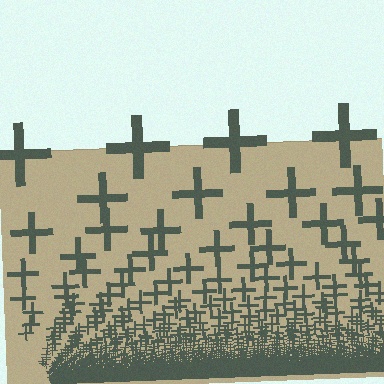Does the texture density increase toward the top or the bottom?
Density increases toward the bottom.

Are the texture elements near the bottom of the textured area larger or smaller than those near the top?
Smaller. The gradient is inverted — elements near the bottom are smaller and denser.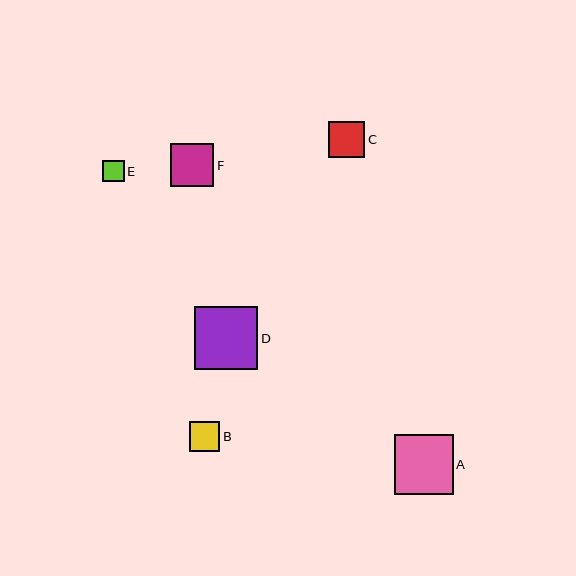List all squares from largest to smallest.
From largest to smallest: D, A, F, C, B, E.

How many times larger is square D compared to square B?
Square D is approximately 2.1 times the size of square B.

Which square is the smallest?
Square E is the smallest with a size of approximately 21 pixels.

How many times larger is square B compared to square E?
Square B is approximately 1.4 times the size of square E.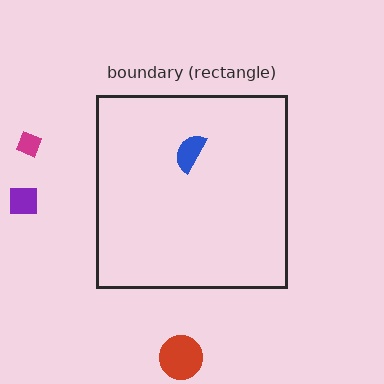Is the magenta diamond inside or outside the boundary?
Outside.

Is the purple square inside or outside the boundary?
Outside.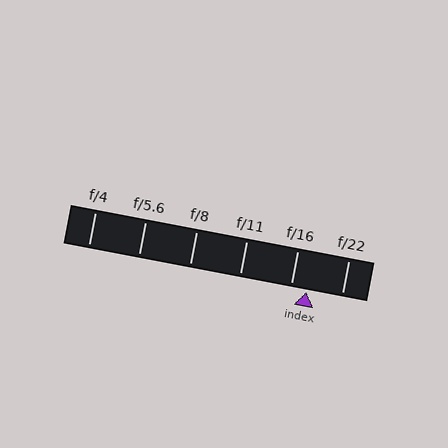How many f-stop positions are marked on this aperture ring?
There are 6 f-stop positions marked.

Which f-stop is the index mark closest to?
The index mark is closest to f/16.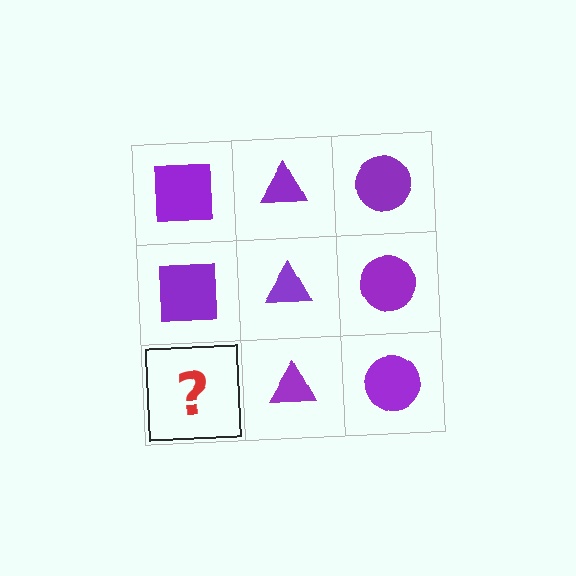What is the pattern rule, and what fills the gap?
The rule is that each column has a consistent shape. The gap should be filled with a purple square.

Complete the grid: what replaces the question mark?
The question mark should be replaced with a purple square.